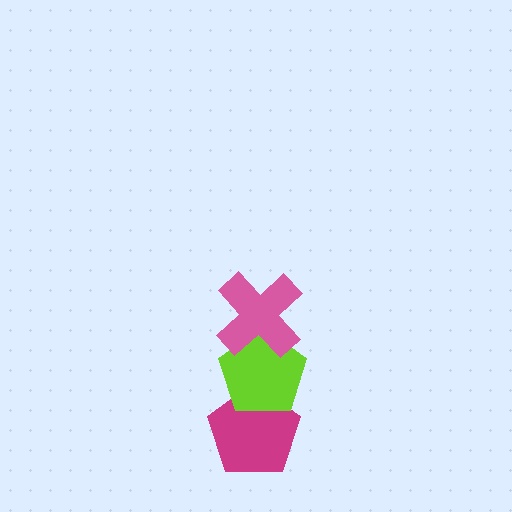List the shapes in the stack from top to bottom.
From top to bottom: the pink cross, the lime pentagon, the magenta pentagon.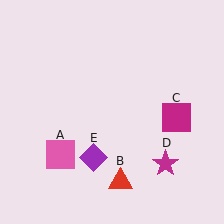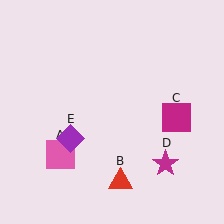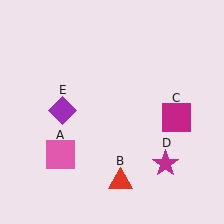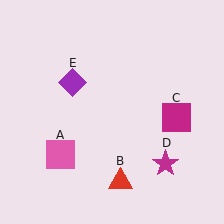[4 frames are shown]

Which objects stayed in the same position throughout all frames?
Pink square (object A) and red triangle (object B) and magenta square (object C) and magenta star (object D) remained stationary.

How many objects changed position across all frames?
1 object changed position: purple diamond (object E).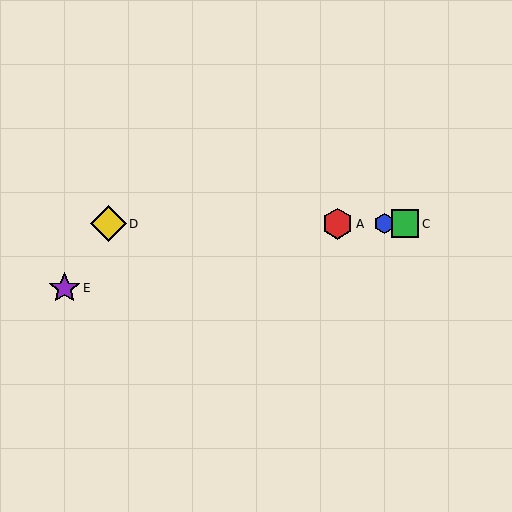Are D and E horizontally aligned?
No, D is at y≈224 and E is at y≈288.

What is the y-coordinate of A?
Object A is at y≈224.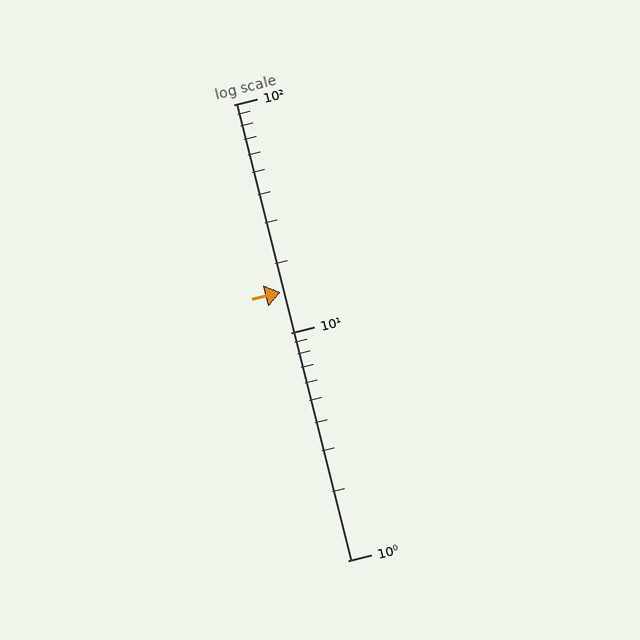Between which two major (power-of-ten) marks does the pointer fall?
The pointer is between 10 and 100.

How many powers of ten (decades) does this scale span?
The scale spans 2 decades, from 1 to 100.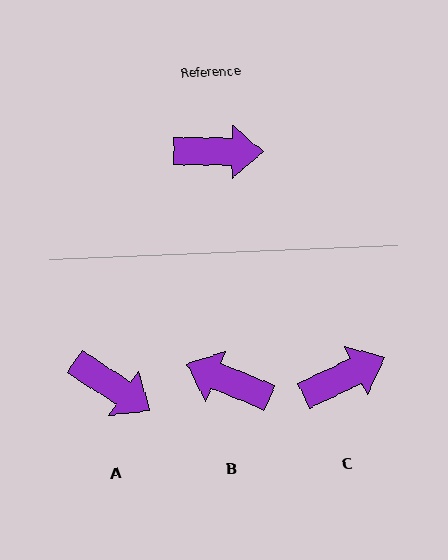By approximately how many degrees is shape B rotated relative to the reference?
Approximately 158 degrees counter-clockwise.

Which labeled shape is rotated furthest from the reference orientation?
B, about 158 degrees away.